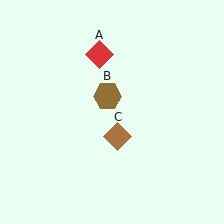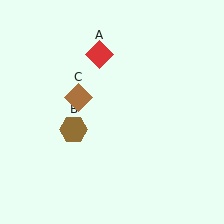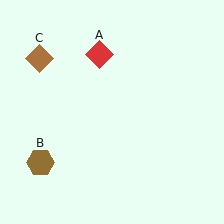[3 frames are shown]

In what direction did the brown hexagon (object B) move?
The brown hexagon (object B) moved down and to the left.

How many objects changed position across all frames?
2 objects changed position: brown hexagon (object B), brown diamond (object C).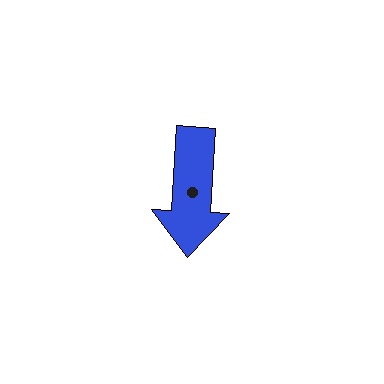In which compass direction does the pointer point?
South.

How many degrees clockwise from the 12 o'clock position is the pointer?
Approximately 184 degrees.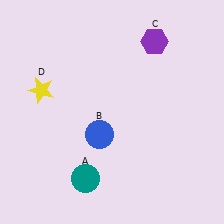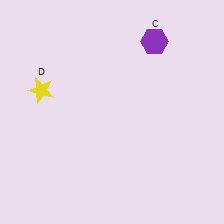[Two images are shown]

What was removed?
The blue circle (B), the teal circle (A) were removed in Image 2.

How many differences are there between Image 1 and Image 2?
There are 2 differences between the two images.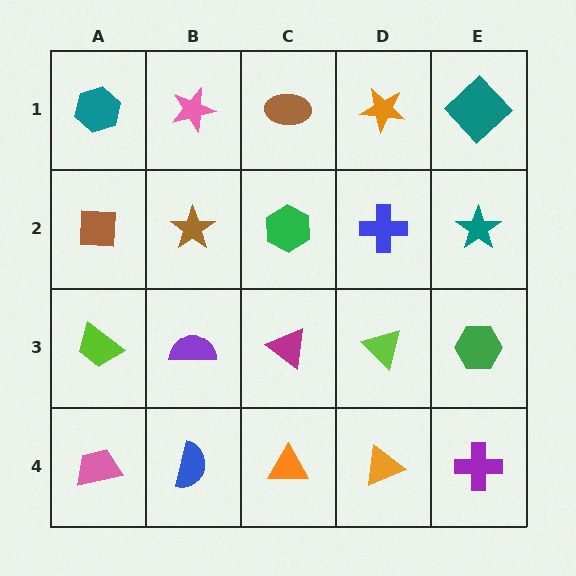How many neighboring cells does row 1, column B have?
3.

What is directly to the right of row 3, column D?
A green hexagon.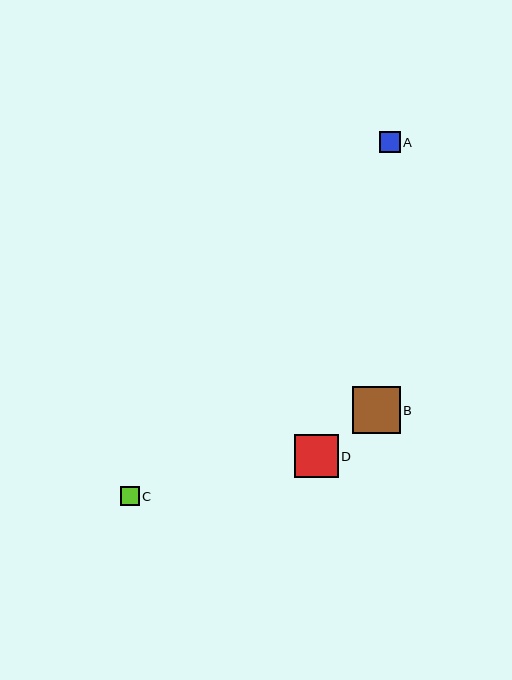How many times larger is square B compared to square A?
Square B is approximately 2.3 times the size of square A.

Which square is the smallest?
Square C is the smallest with a size of approximately 19 pixels.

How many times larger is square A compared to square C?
Square A is approximately 1.1 times the size of square C.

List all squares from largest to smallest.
From largest to smallest: B, D, A, C.